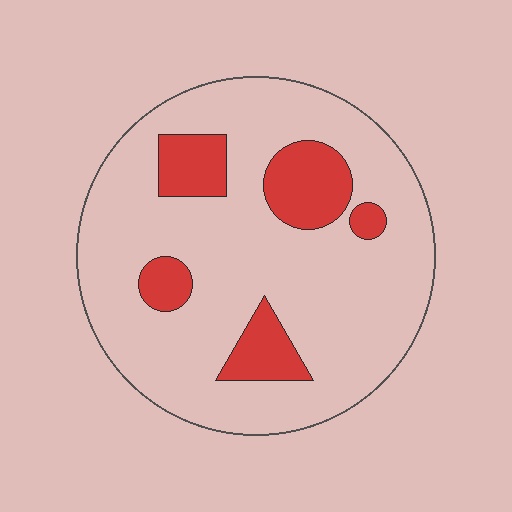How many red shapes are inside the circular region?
5.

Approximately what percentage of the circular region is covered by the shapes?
Approximately 20%.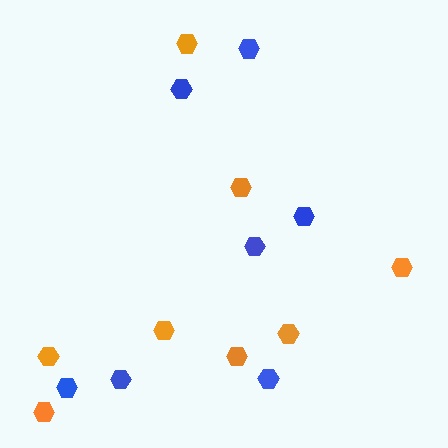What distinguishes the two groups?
There are 2 groups: one group of blue hexagons (7) and one group of orange hexagons (8).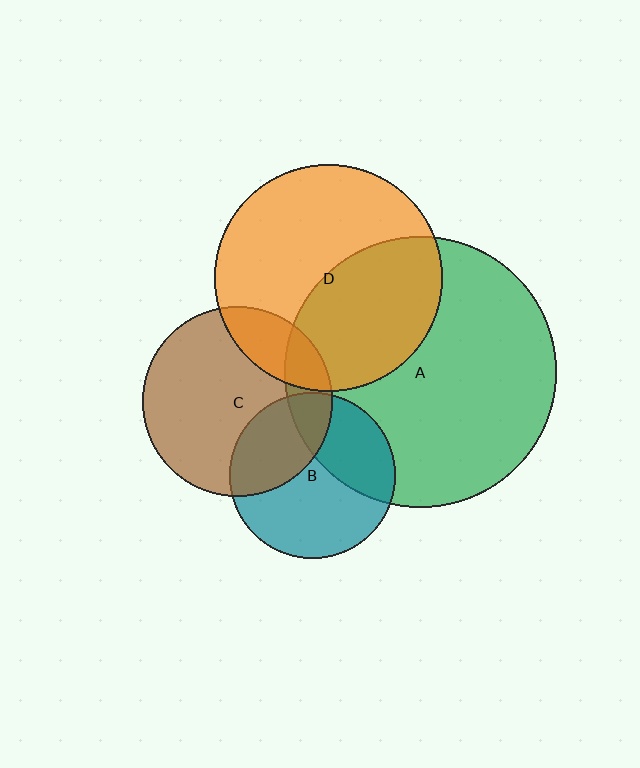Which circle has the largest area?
Circle A (green).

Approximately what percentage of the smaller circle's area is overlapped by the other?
Approximately 45%.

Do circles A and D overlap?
Yes.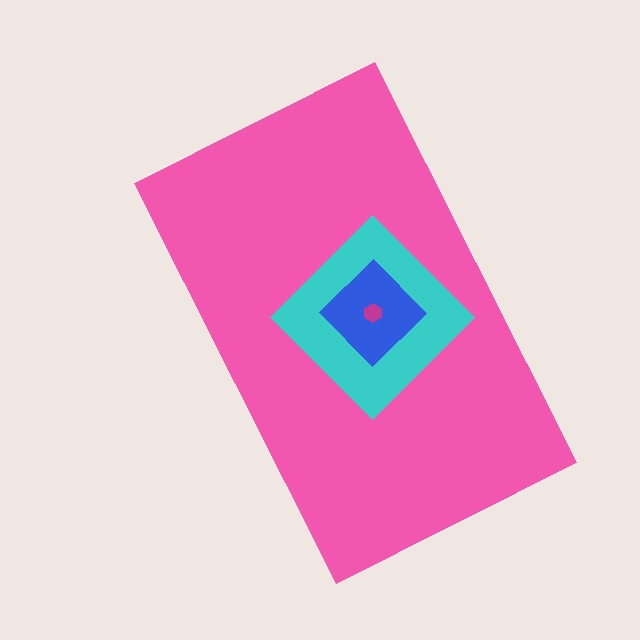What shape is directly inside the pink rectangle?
The cyan diamond.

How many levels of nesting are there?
4.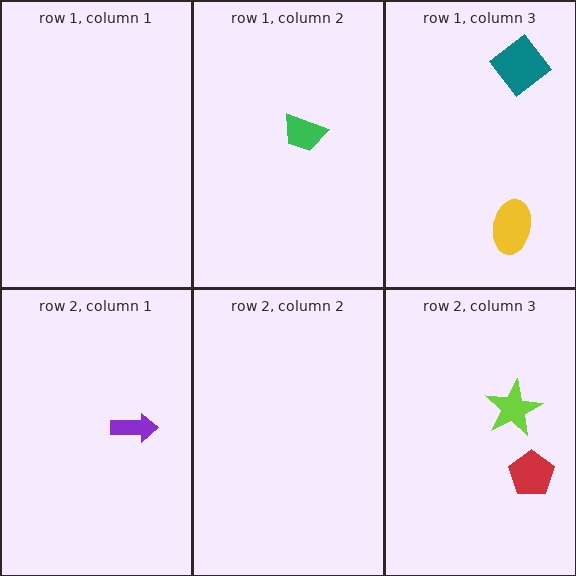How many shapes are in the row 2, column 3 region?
2.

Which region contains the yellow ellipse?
The row 1, column 3 region.